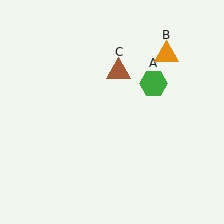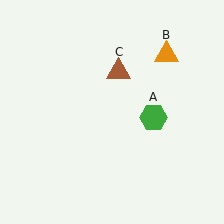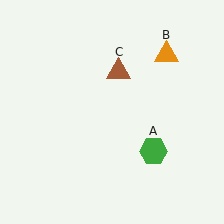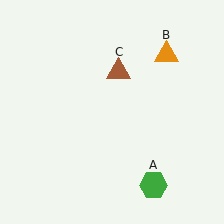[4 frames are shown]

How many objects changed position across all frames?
1 object changed position: green hexagon (object A).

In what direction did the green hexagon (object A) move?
The green hexagon (object A) moved down.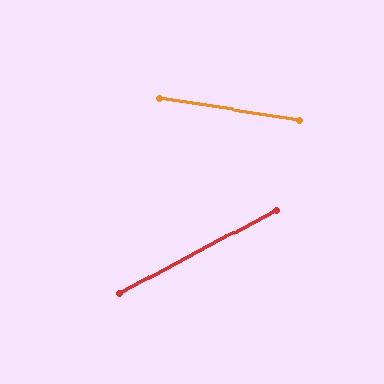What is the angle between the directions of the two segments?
Approximately 37 degrees.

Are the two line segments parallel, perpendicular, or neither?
Neither parallel nor perpendicular — they differ by about 37°.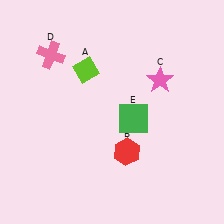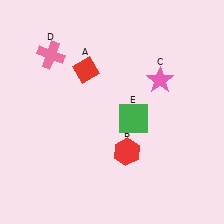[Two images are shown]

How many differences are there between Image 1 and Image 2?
There is 1 difference between the two images.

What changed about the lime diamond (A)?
In Image 1, A is lime. In Image 2, it changed to red.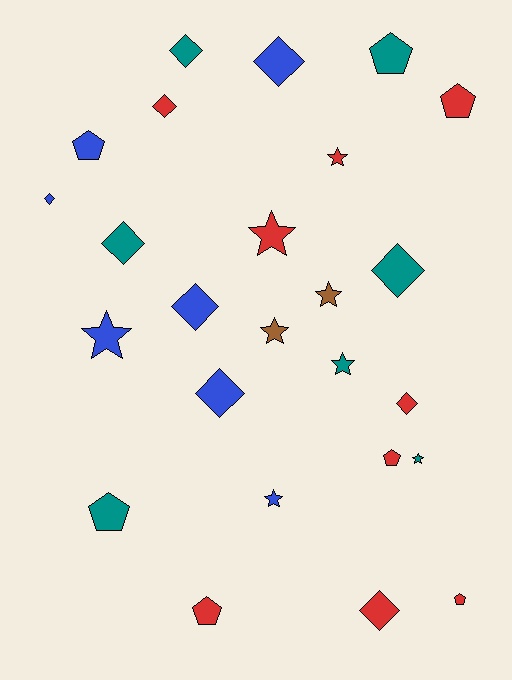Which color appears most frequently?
Red, with 9 objects.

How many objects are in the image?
There are 25 objects.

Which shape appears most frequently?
Diamond, with 10 objects.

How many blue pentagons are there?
There is 1 blue pentagon.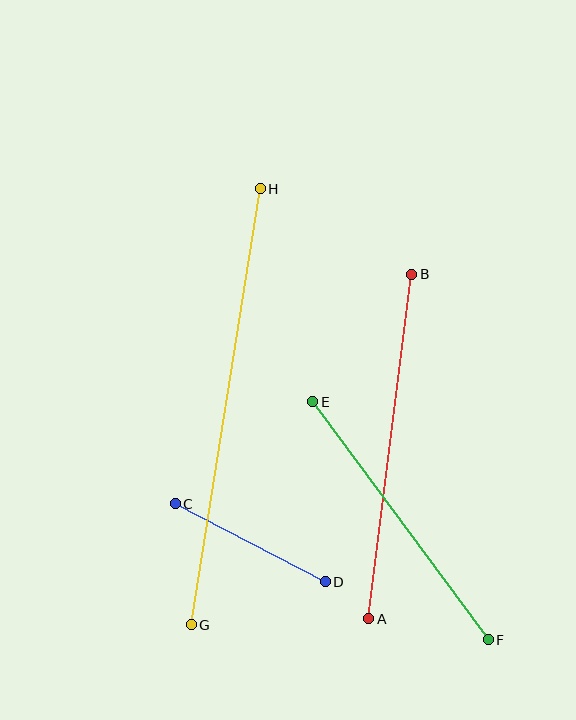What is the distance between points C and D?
The distance is approximately 169 pixels.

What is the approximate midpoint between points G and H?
The midpoint is at approximately (226, 407) pixels.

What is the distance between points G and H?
The distance is approximately 441 pixels.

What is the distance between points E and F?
The distance is approximately 296 pixels.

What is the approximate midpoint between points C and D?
The midpoint is at approximately (250, 543) pixels.